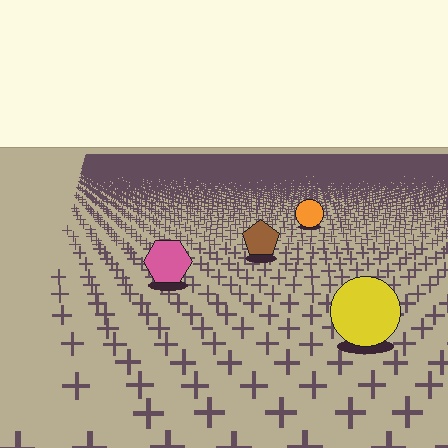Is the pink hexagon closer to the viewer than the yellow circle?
No. The yellow circle is closer — you can tell from the texture gradient: the ground texture is coarser near it.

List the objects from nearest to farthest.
From nearest to farthest: the yellow circle, the pink hexagon, the brown pentagon, the orange circle.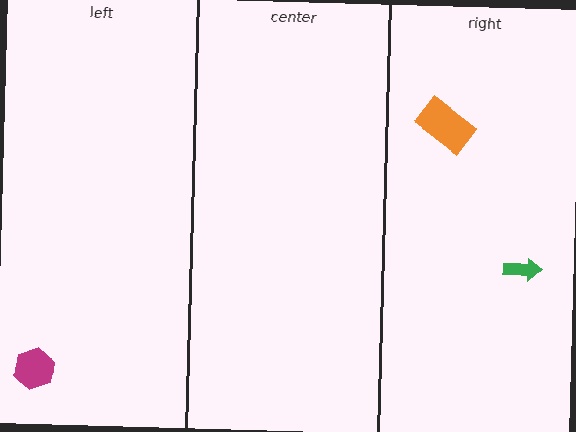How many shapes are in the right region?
2.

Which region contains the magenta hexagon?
The left region.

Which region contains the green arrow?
The right region.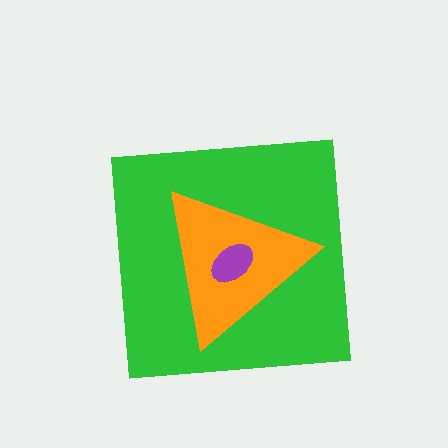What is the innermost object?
The purple ellipse.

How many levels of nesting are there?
3.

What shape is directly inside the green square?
The orange triangle.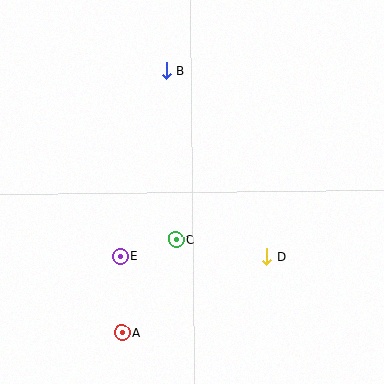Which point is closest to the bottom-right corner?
Point D is closest to the bottom-right corner.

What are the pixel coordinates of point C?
Point C is at (176, 240).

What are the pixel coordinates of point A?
Point A is at (122, 332).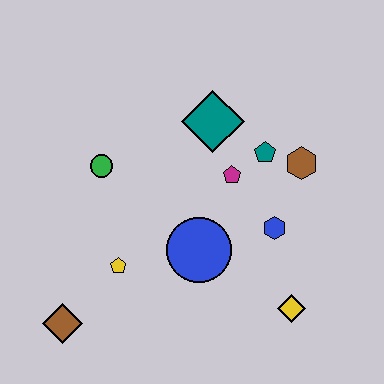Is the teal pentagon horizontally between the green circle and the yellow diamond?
Yes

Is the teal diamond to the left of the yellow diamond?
Yes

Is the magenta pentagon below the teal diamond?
Yes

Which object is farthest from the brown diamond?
The brown hexagon is farthest from the brown diamond.